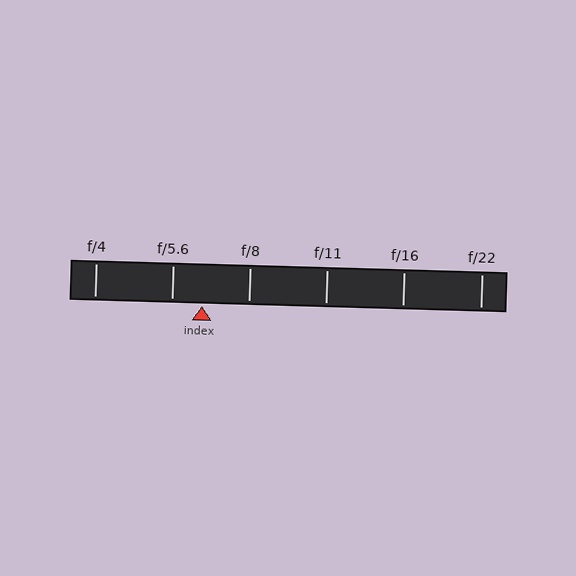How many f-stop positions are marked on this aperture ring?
There are 6 f-stop positions marked.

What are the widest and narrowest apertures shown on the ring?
The widest aperture shown is f/4 and the narrowest is f/22.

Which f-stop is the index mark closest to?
The index mark is closest to f/5.6.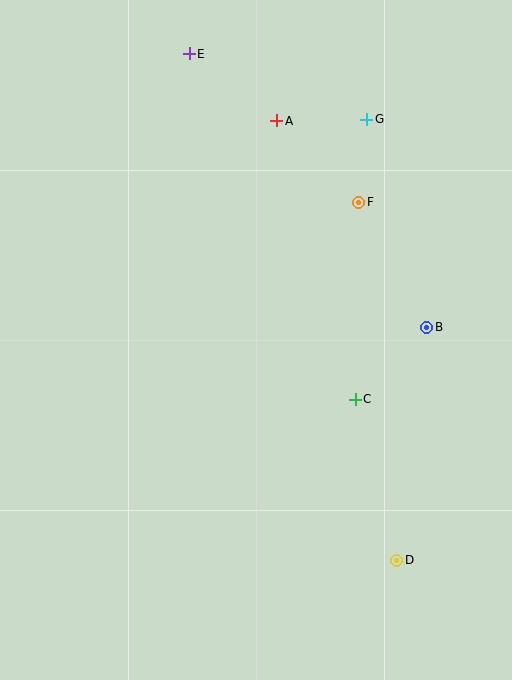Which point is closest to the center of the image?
Point C at (355, 399) is closest to the center.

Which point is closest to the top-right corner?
Point G is closest to the top-right corner.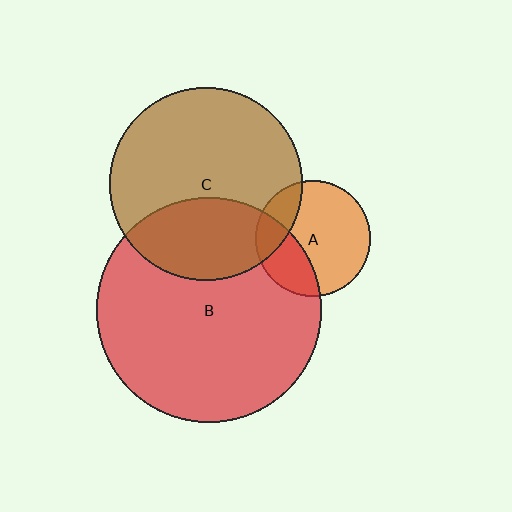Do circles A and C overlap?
Yes.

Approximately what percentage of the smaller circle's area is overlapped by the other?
Approximately 20%.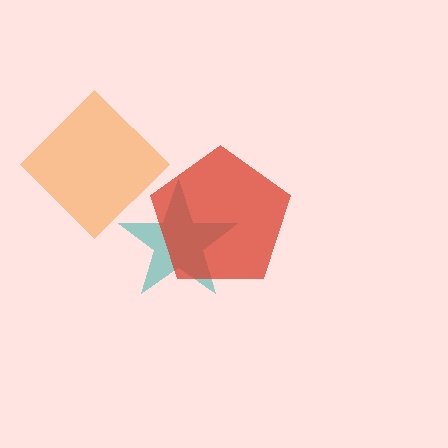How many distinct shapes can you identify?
There are 3 distinct shapes: a teal star, an orange diamond, a red pentagon.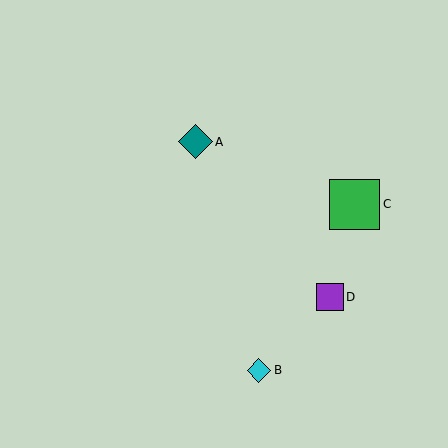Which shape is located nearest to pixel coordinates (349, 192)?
The green square (labeled C) at (355, 204) is nearest to that location.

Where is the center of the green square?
The center of the green square is at (355, 204).